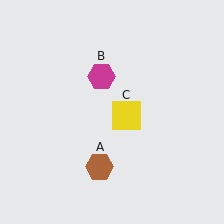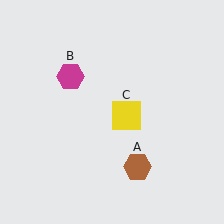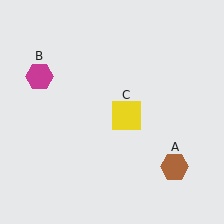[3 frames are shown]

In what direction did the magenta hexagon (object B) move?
The magenta hexagon (object B) moved left.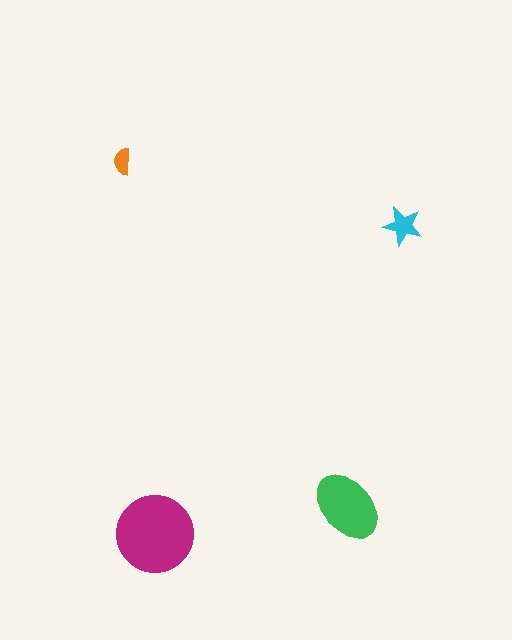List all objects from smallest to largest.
The orange semicircle, the cyan star, the green ellipse, the magenta circle.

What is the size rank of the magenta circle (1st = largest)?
1st.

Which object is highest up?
The orange semicircle is topmost.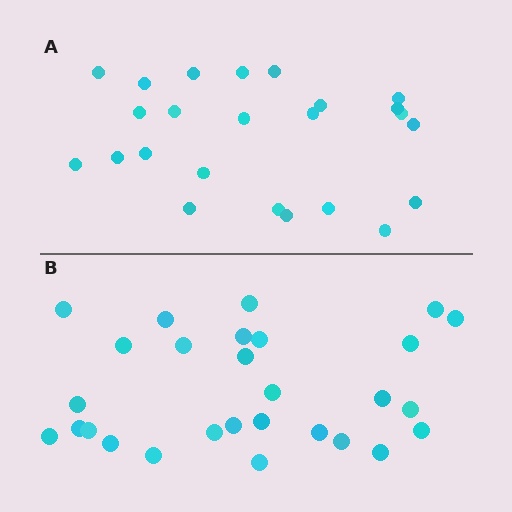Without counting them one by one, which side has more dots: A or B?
Region B (the bottom region) has more dots.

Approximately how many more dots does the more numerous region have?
Region B has about 4 more dots than region A.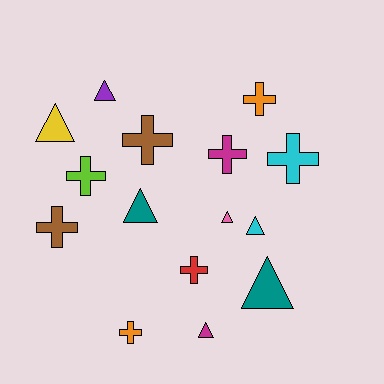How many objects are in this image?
There are 15 objects.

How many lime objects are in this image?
There is 1 lime object.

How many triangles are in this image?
There are 7 triangles.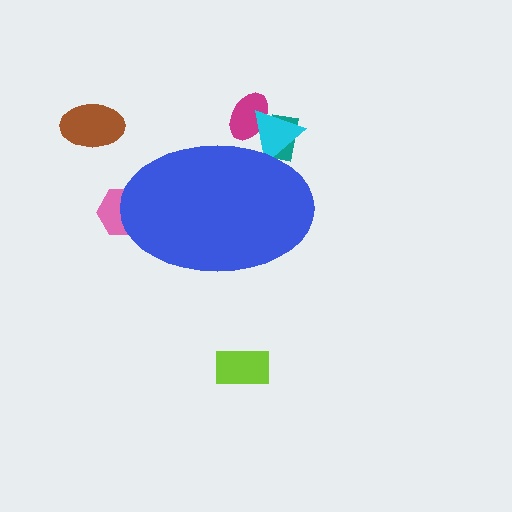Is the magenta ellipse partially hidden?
Yes, the magenta ellipse is partially hidden behind the blue ellipse.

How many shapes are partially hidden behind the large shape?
4 shapes are partially hidden.